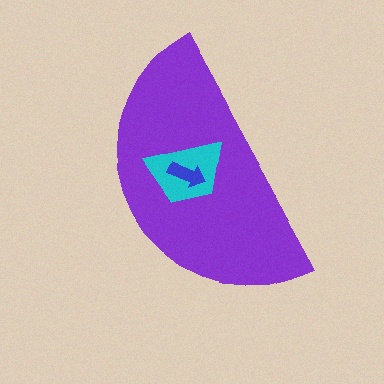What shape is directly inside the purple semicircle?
The cyan trapezoid.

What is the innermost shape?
The blue arrow.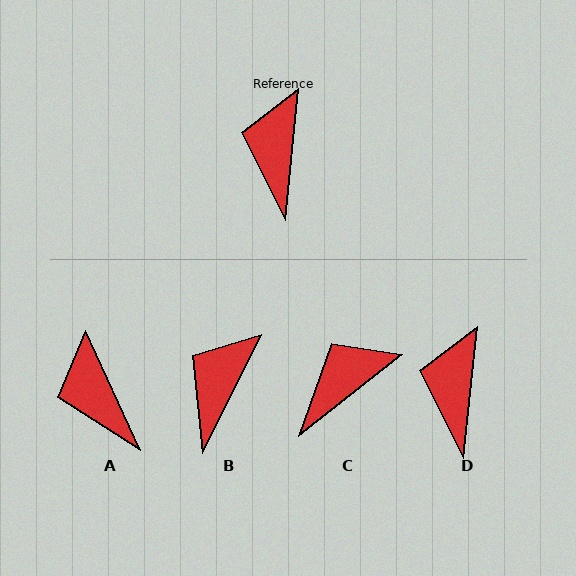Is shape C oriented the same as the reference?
No, it is off by about 46 degrees.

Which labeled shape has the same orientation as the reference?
D.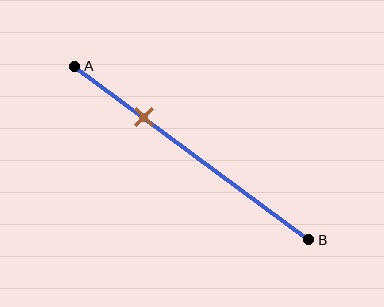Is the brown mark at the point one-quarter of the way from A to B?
No, the mark is at about 30% from A, not at the 25% one-quarter point.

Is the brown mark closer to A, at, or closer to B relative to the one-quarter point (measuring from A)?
The brown mark is closer to point B than the one-quarter point of segment AB.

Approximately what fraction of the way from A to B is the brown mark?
The brown mark is approximately 30% of the way from A to B.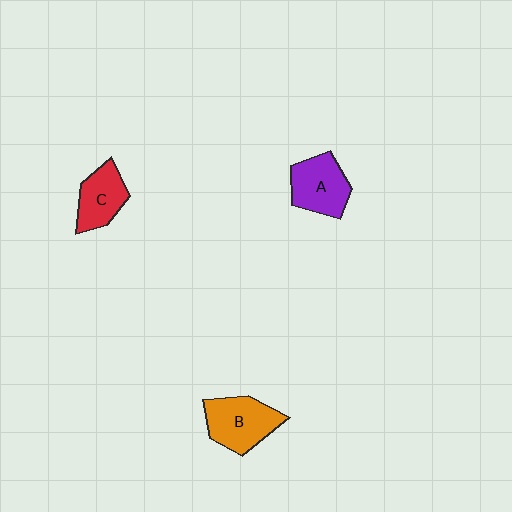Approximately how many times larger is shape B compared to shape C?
Approximately 1.3 times.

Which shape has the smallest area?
Shape C (red).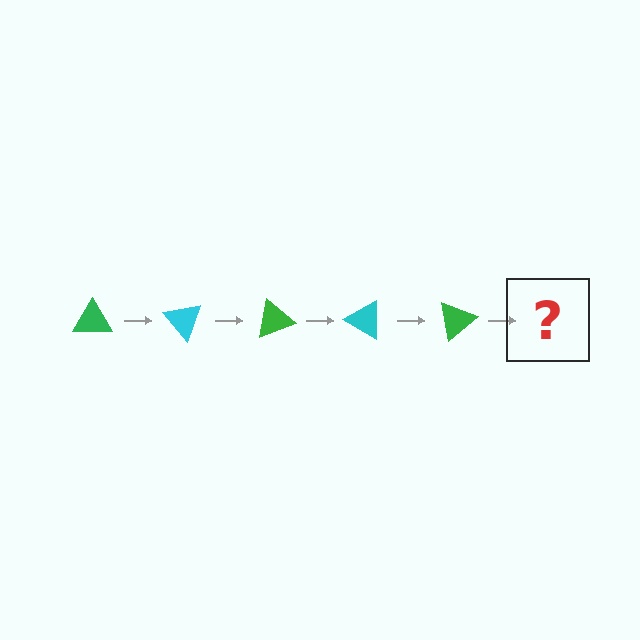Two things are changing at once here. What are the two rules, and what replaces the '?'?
The two rules are that it rotates 50 degrees each step and the color cycles through green and cyan. The '?' should be a cyan triangle, rotated 250 degrees from the start.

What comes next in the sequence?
The next element should be a cyan triangle, rotated 250 degrees from the start.